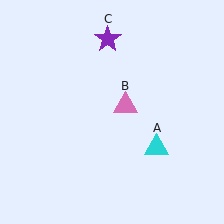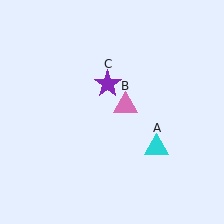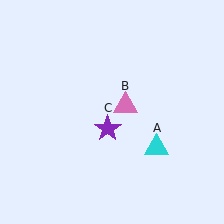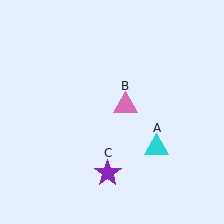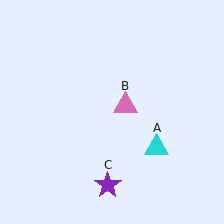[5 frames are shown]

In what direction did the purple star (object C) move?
The purple star (object C) moved down.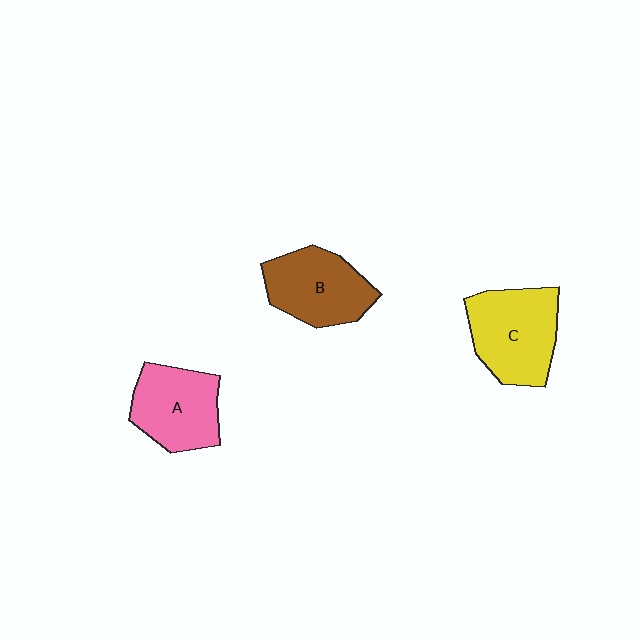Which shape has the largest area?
Shape C (yellow).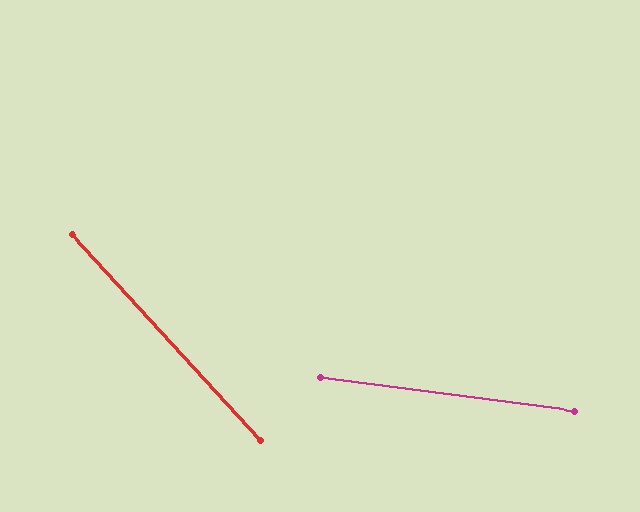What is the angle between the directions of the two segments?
Approximately 40 degrees.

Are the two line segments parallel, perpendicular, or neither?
Neither parallel nor perpendicular — they differ by about 40°.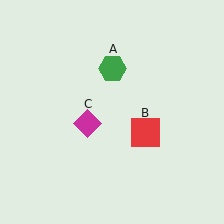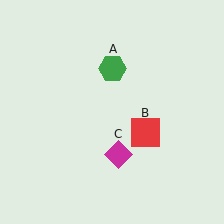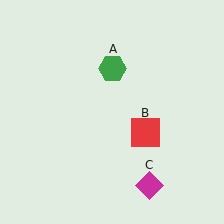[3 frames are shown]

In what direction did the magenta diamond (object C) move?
The magenta diamond (object C) moved down and to the right.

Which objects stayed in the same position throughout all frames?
Green hexagon (object A) and red square (object B) remained stationary.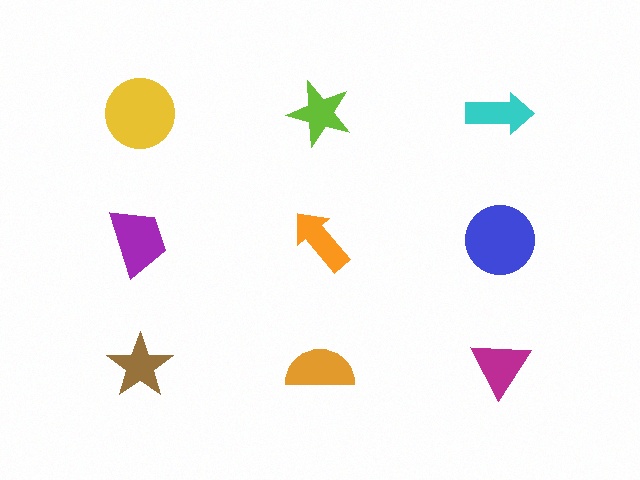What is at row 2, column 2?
An orange arrow.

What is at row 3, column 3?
A magenta triangle.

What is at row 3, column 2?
An orange semicircle.